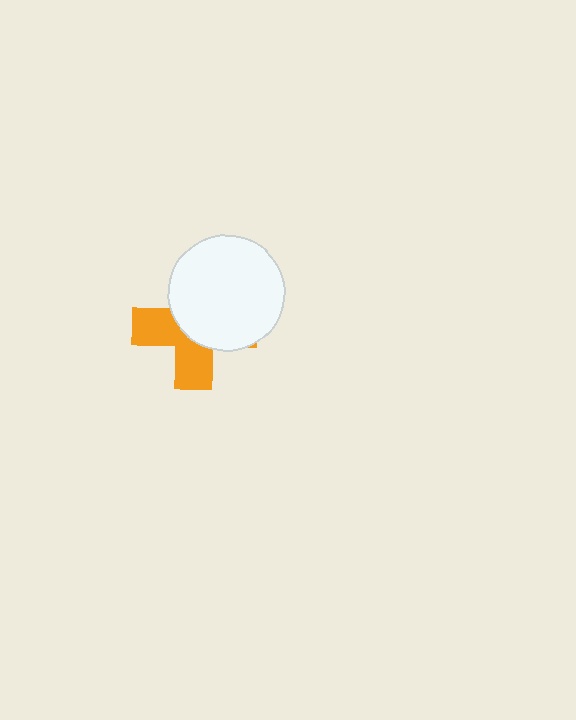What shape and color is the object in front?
The object in front is a white circle.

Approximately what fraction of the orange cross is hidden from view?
Roughly 57% of the orange cross is hidden behind the white circle.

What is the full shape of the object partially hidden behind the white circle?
The partially hidden object is an orange cross.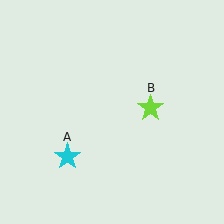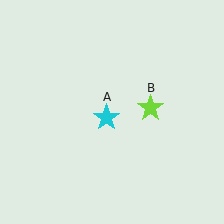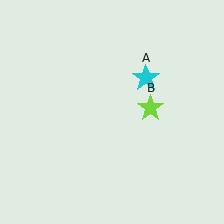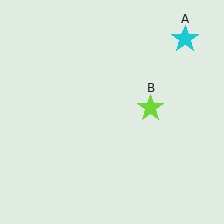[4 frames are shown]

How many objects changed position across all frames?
1 object changed position: cyan star (object A).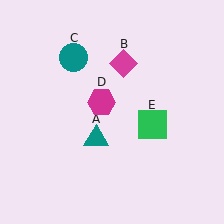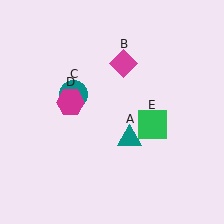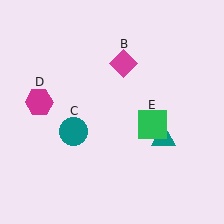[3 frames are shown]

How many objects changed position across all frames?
3 objects changed position: teal triangle (object A), teal circle (object C), magenta hexagon (object D).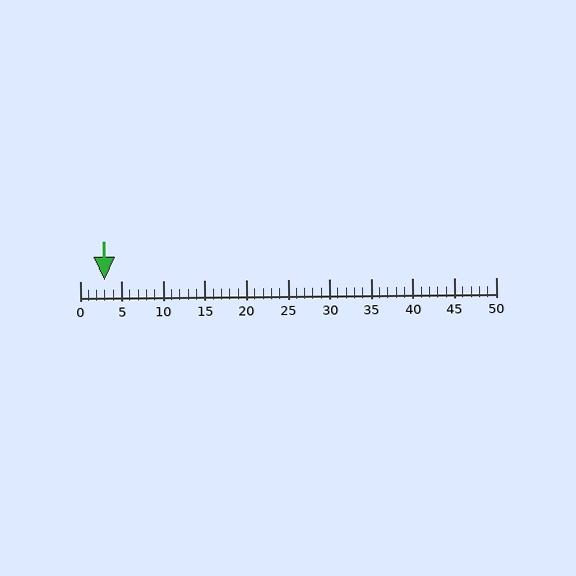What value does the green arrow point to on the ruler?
The green arrow points to approximately 3.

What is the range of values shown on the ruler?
The ruler shows values from 0 to 50.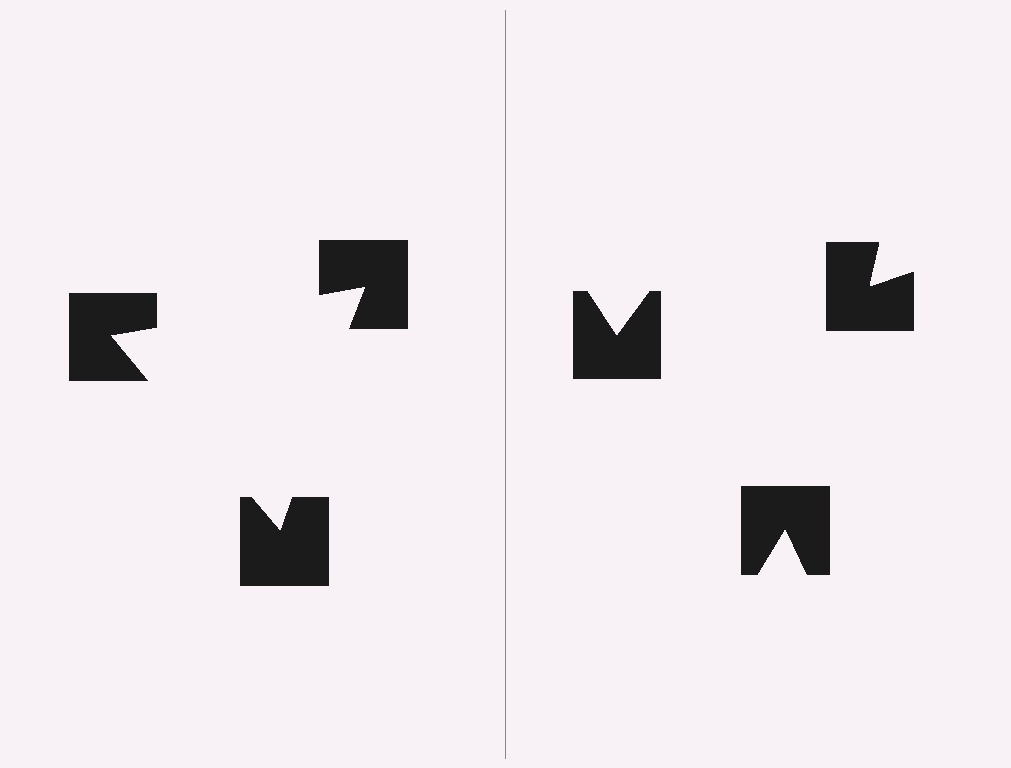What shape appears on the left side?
An illusory triangle.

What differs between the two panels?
The notched squares are positioned identically on both sides; only the wedge orientations differ. On the left they align to a triangle; on the right they are misaligned.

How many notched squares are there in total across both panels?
6 — 3 on each side.